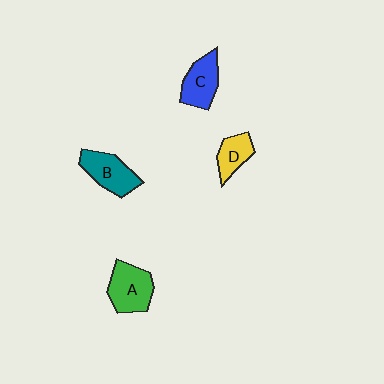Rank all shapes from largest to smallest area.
From largest to smallest: A (green), B (teal), C (blue), D (yellow).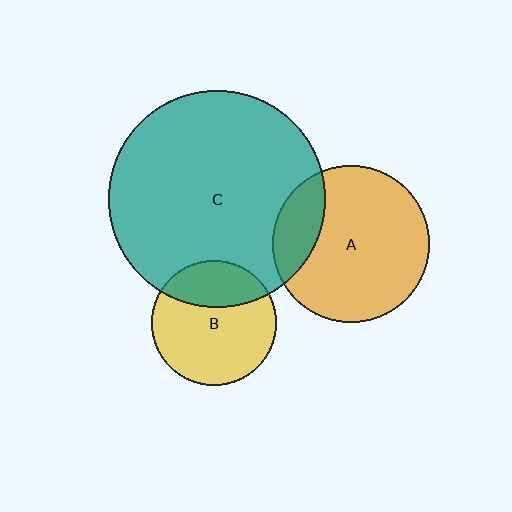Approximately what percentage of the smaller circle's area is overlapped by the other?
Approximately 30%.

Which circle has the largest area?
Circle C (teal).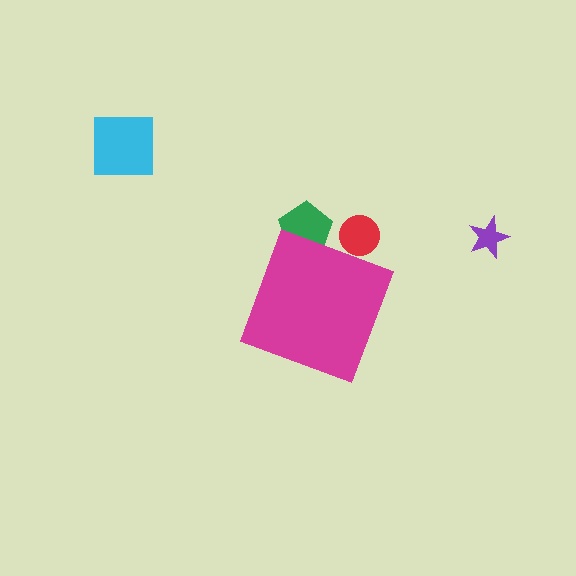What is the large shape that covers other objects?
A magenta diamond.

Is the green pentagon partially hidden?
Yes, the green pentagon is partially hidden behind the magenta diamond.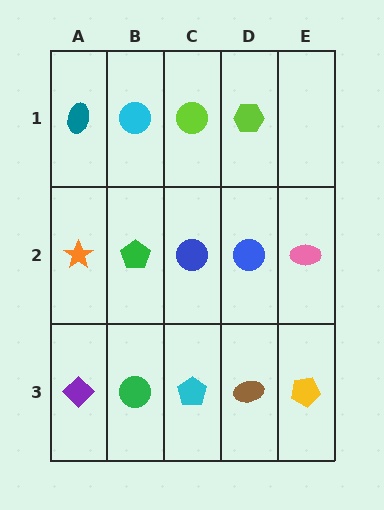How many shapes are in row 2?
5 shapes.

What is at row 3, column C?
A cyan pentagon.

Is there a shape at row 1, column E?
No, that cell is empty.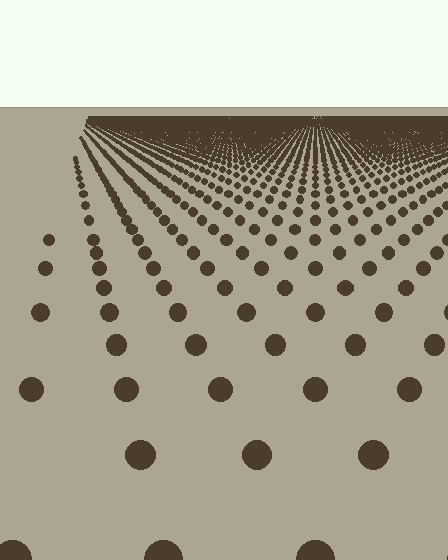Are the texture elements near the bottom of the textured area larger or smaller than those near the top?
Larger. Near the bottom, elements are closer to the viewer and appear at a bigger on-screen size.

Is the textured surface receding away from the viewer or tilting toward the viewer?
The surface is receding away from the viewer. Texture elements get smaller and denser toward the top.